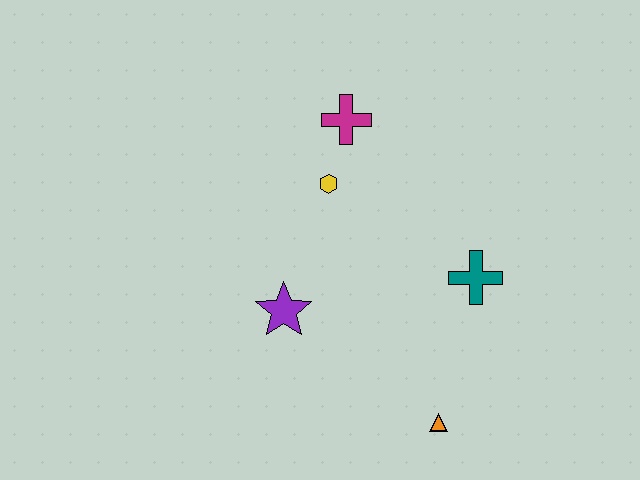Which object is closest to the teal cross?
The orange triangle is closest to the teal cross.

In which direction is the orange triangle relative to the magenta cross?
The orange triangle is below the magenta cross.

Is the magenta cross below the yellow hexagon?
No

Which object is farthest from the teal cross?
The magenta cross is farthest from the teal cross.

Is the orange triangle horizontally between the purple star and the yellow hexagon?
No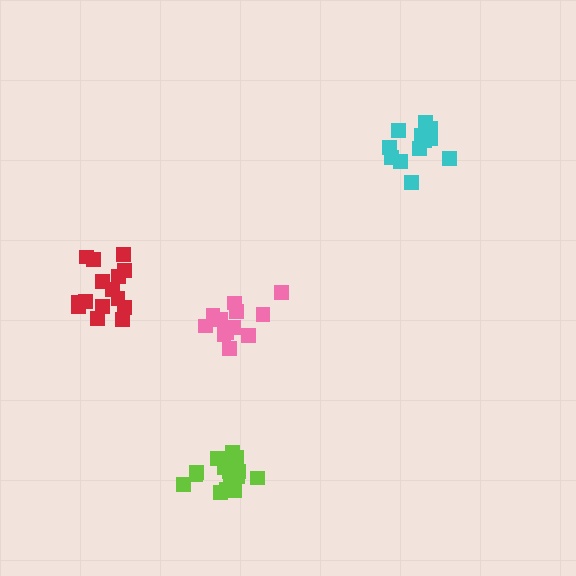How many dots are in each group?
Group 1: 15 dots, Group 2: 12 dots, Group 3: 13 dots, Group 4: 15 dots (55 total).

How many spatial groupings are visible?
There are 4 spatial groupings.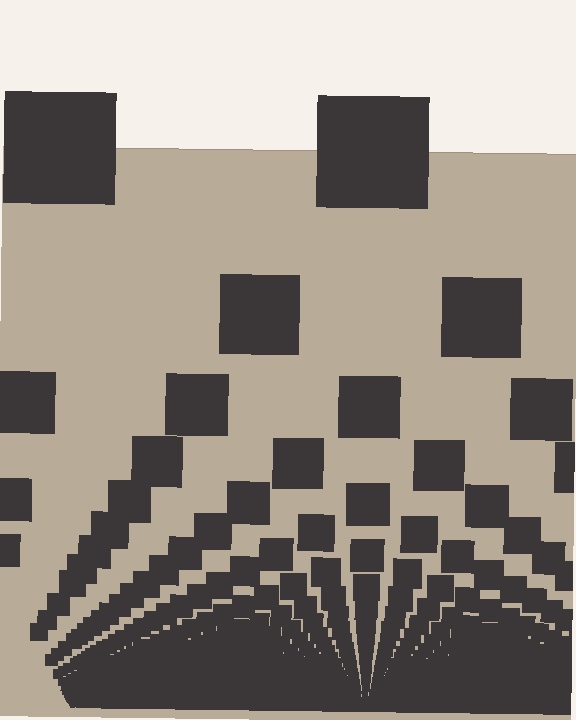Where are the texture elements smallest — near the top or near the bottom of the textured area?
Near the bottom.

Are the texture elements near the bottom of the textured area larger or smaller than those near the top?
Smaller. The gradient is inverted — elements near the bottom are smaller and denser.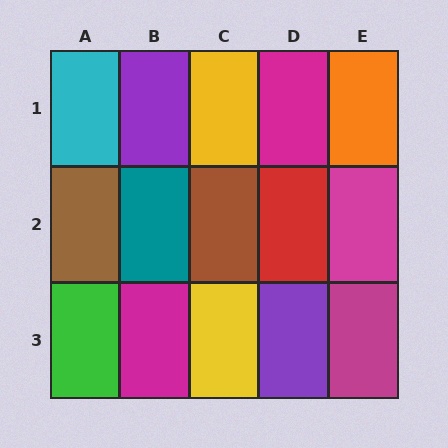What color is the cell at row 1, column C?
Yellow.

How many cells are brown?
2 cells are brown.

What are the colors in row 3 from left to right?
Green, magenta, yellow, purple, magenta.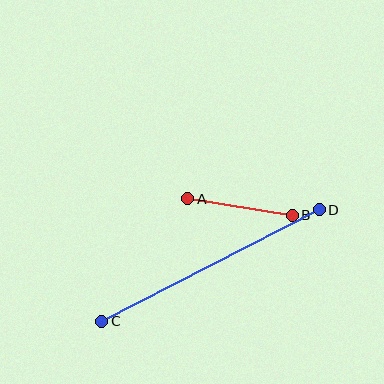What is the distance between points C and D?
The distance is approximately 245 pixels.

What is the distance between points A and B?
The distance is approximately 106 pixels.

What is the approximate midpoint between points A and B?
The midpoint is at approximately (240, 207) pixels.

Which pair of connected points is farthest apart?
Points C and D are farthest apart.